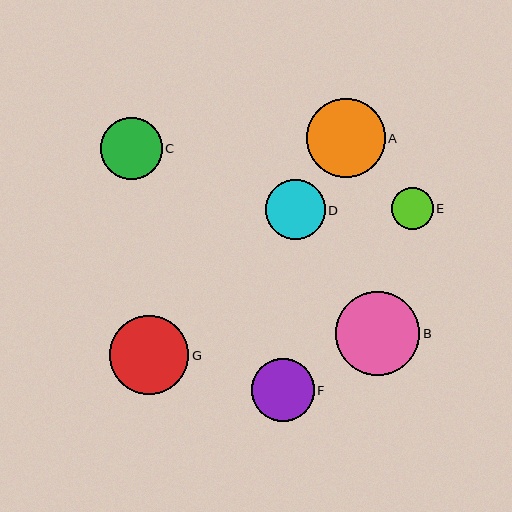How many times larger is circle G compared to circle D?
Circle G is approximately 1.3 times the size of circle D.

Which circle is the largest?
Circle B is the largest with a size of approximately 84 pixels.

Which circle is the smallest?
Circle E is the smallest with a size of approximately 42 pixels.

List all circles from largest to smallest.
From largest to smallest: B, G, A, F, C, D, E.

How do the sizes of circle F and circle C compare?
Circle F and circle C are approximately the same size.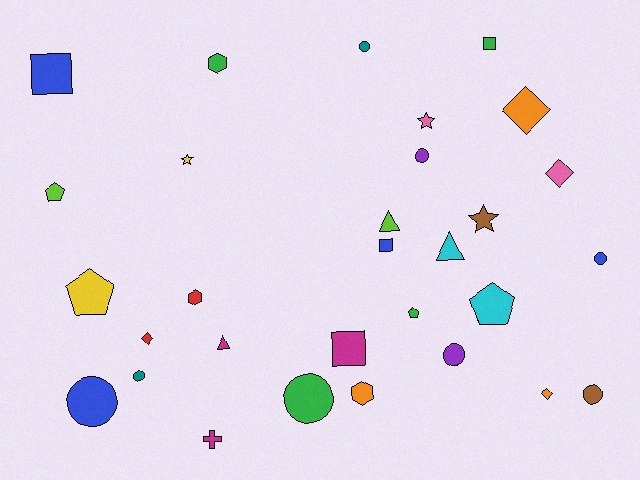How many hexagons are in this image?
There are 3 hexagons.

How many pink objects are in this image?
There are 2 pink objects.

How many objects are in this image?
There are 30 objects.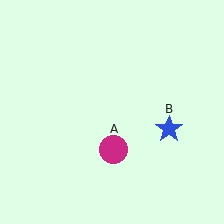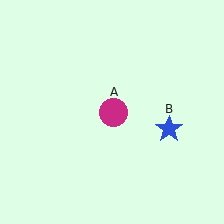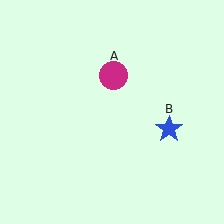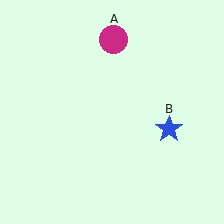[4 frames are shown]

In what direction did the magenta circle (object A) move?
The magenta circle (object A) moved up.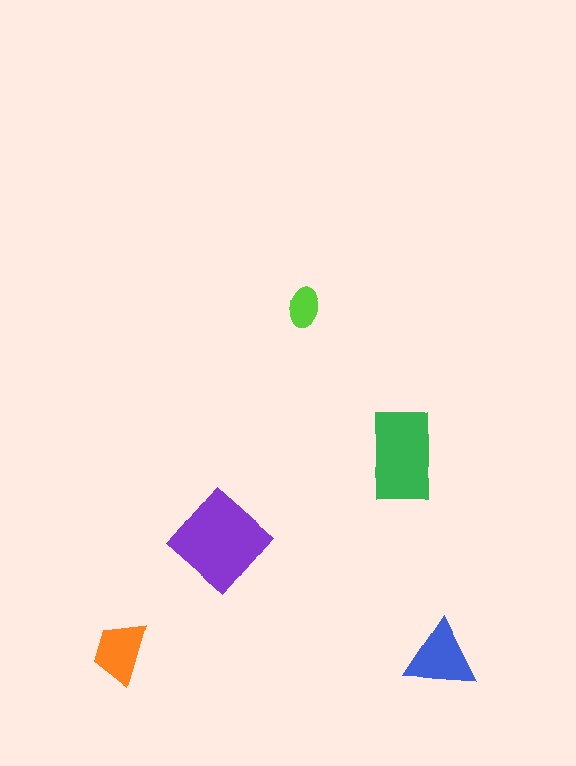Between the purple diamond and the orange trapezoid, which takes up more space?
The purple diamond.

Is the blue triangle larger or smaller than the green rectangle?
Smaller.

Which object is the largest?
The purple diamond.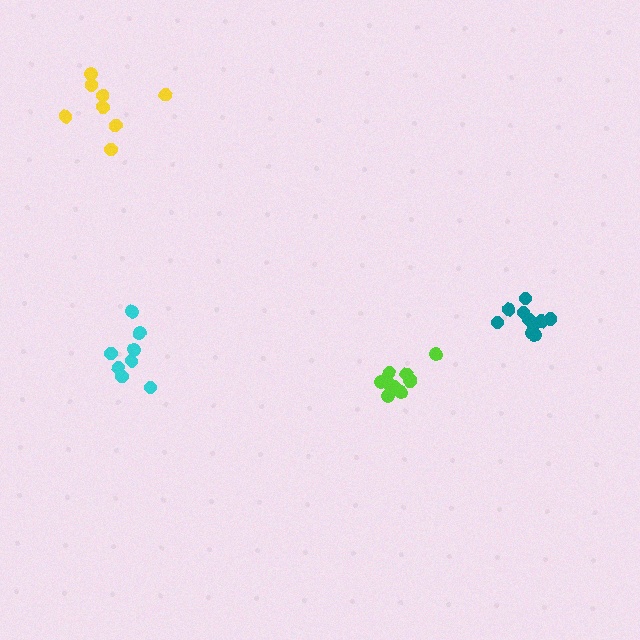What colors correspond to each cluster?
The clusters are colored: lime, cyan, teal, yellow.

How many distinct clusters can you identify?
There are 4 distinct clusters.